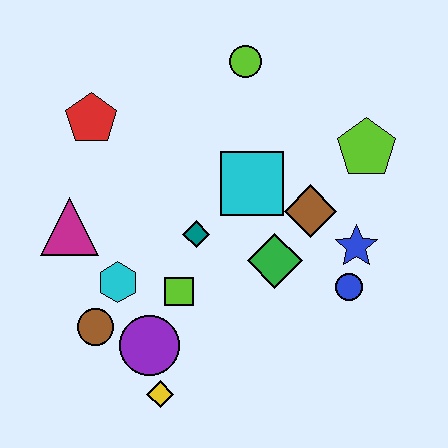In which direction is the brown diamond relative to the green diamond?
The brown diamond is above the green diamond.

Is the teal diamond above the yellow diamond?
Yes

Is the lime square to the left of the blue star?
Yes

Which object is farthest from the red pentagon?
The blue circle is farthest from the red pentagon.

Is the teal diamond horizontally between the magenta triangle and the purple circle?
No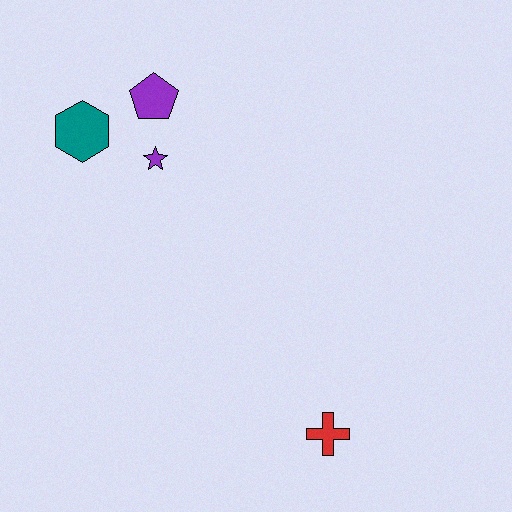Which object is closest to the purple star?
The purple pentagon is closest to the purple star.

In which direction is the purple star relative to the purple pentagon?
The purple star is below the purple pentagon.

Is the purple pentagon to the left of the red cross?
Yes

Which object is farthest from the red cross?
The teal hexagon is farthest from the red cross.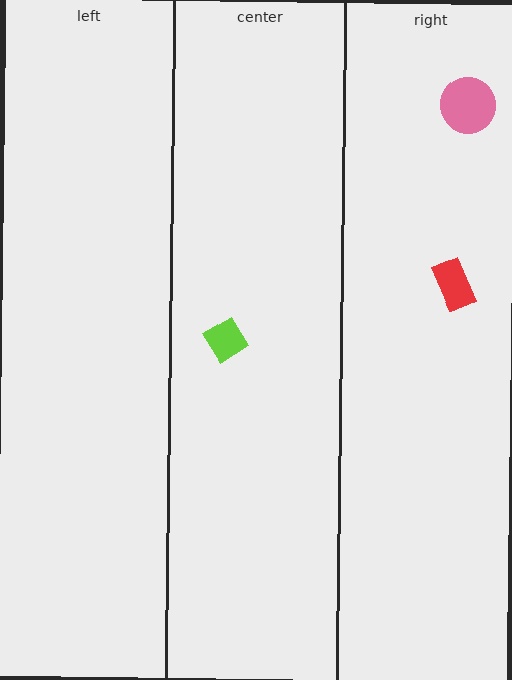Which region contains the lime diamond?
The center region.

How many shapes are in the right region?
2.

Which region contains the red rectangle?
The right region.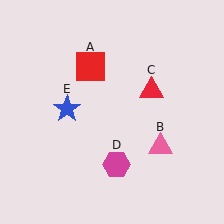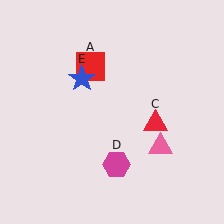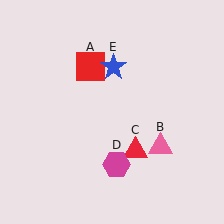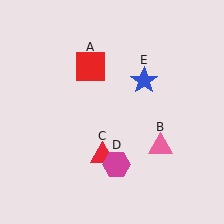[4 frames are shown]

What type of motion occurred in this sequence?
The red triangle (object C), blue star (object E) rotated clockwise around the center of the scene.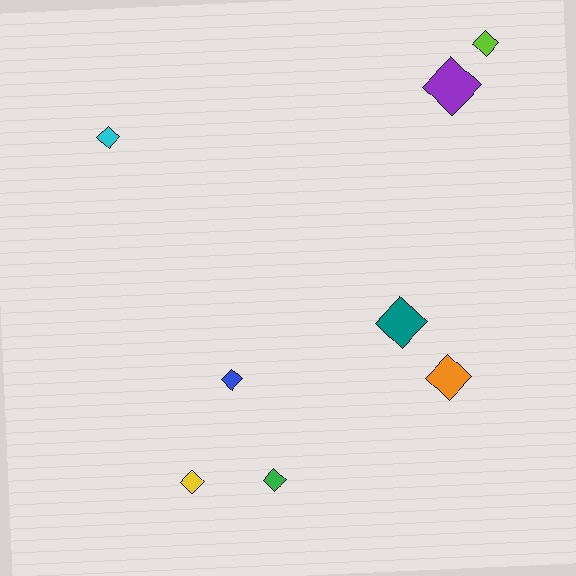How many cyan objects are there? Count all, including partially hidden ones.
There is 1 cyan object.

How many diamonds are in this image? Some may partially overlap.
There are 8 diamonds.